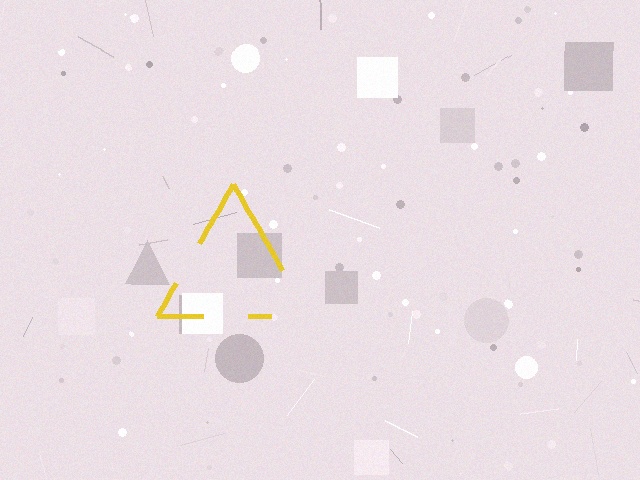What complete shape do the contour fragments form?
The contour fragments form a triangle.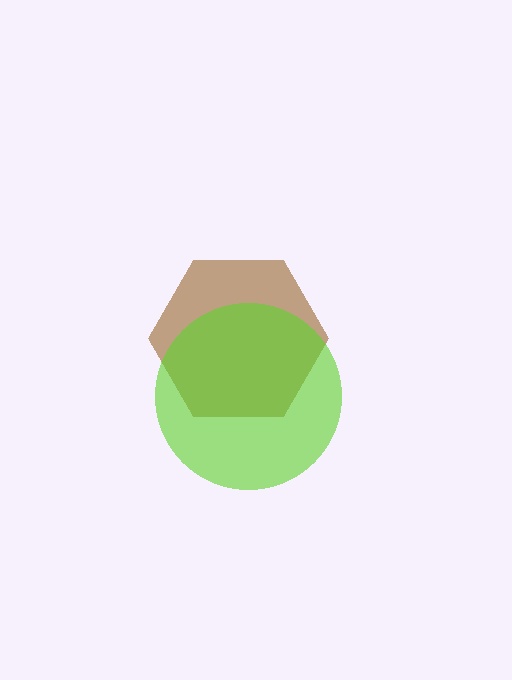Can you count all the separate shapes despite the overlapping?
Yes, there are 2 separate shapes.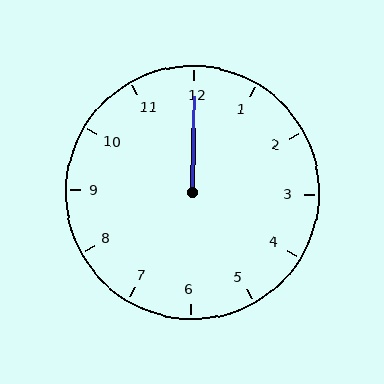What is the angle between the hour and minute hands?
Approximately 0 degrees.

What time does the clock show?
12:00.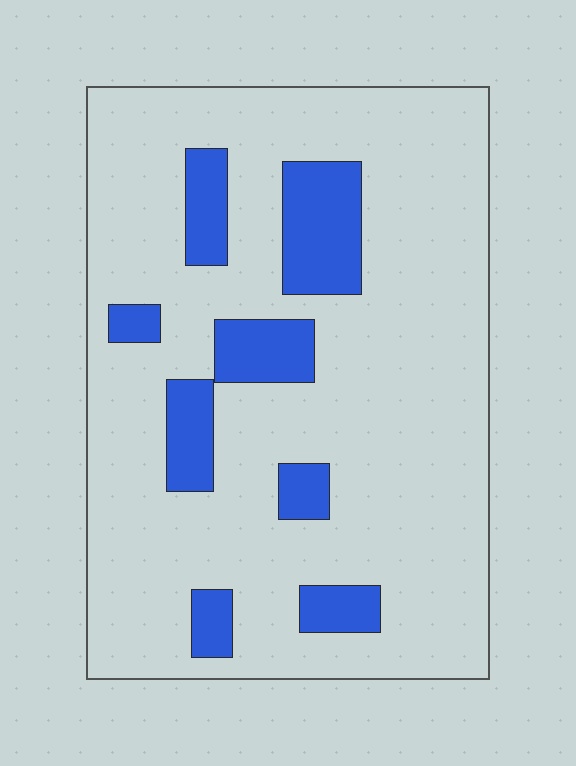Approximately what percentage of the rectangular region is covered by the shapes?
Approximately 15%.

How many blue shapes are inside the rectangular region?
8.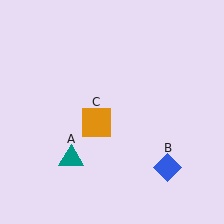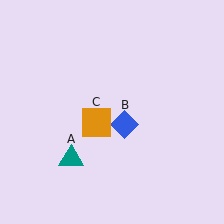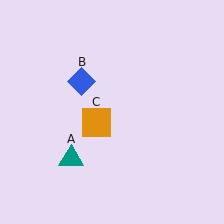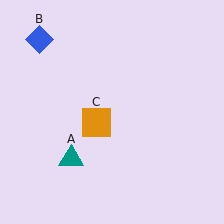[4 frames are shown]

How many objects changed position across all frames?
1 object changed position: blue diamond (object B).